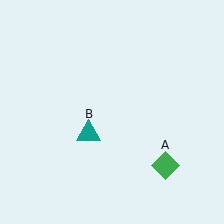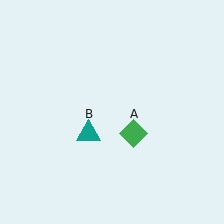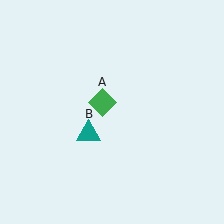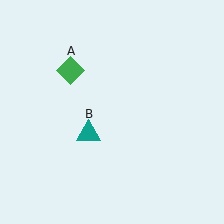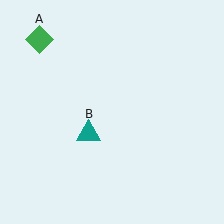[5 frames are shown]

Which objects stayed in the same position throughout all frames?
Teal triangle (object B) remained stationary.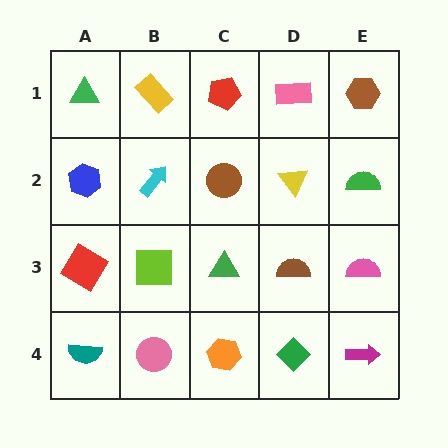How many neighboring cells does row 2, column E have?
3.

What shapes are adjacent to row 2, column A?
A green triangle (row 1, column A), a red diamond (row 3, column A), a cyan arrow (row 2, column B).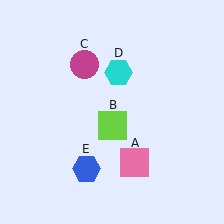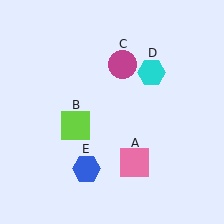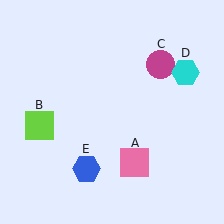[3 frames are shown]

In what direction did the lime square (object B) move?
The lime square (object B) moved left.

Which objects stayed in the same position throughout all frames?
Pink square (object A) and blue hexagon (object E) remained stationary.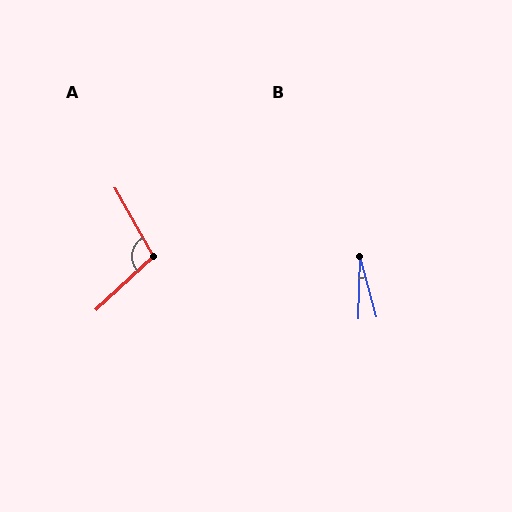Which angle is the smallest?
B, at approximately 16 degrees.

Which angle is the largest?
A, at approximately 103 degrees.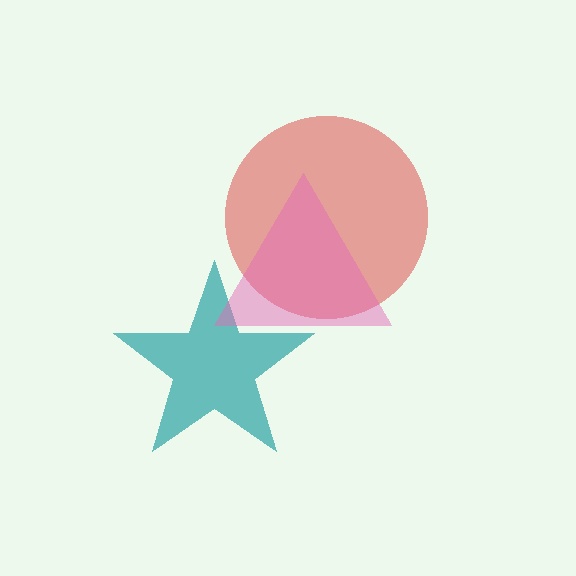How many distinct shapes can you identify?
There are 3 distinct shapes: a red circle, a teal star, a pink triangle.